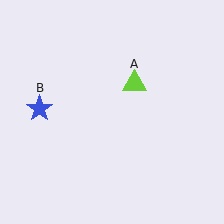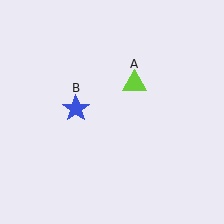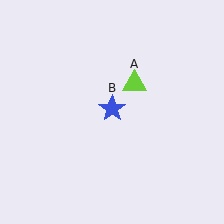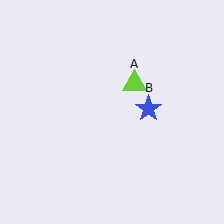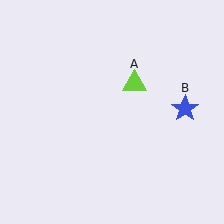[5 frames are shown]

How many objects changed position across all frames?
1 object changed position: blue star (object B).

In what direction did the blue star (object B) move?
The blue star (object B) moved right.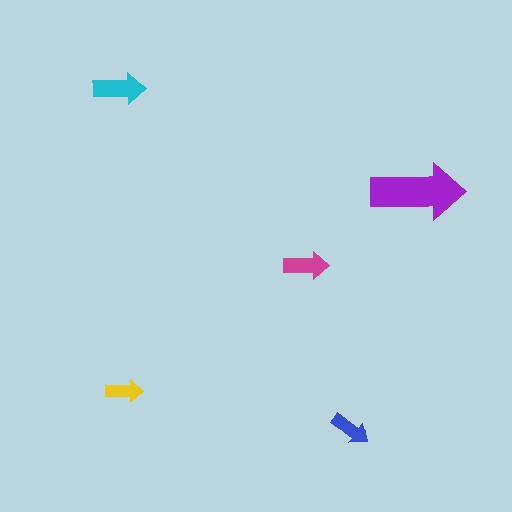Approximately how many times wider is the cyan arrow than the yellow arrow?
About 1.5 times wider.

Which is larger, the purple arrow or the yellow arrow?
The purple one.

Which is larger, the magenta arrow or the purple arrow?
The purple one.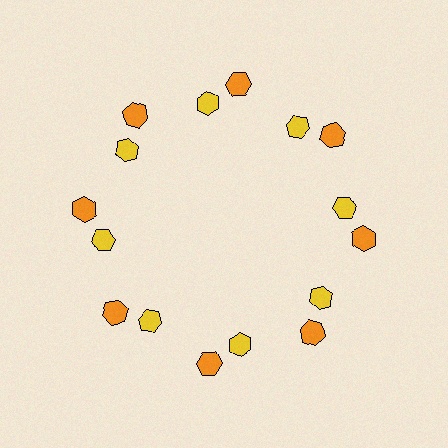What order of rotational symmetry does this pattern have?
This pattern has 8-fold rotational symmetry.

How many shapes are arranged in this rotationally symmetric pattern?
There are 16 shapes, arranged in 8 groups of 2.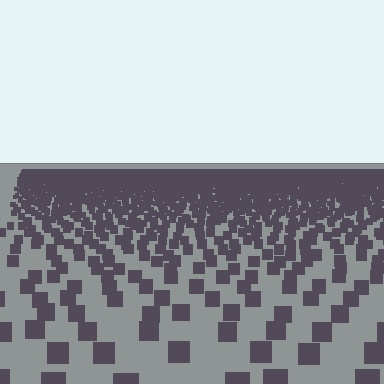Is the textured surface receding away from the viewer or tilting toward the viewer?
The surface is receding away from the viewer. Texture elements get smaller and denser toward the top.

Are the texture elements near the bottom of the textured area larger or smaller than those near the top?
Larger. Near the bottom, elements are closer to the viewer and appear at a bigger on-screen size.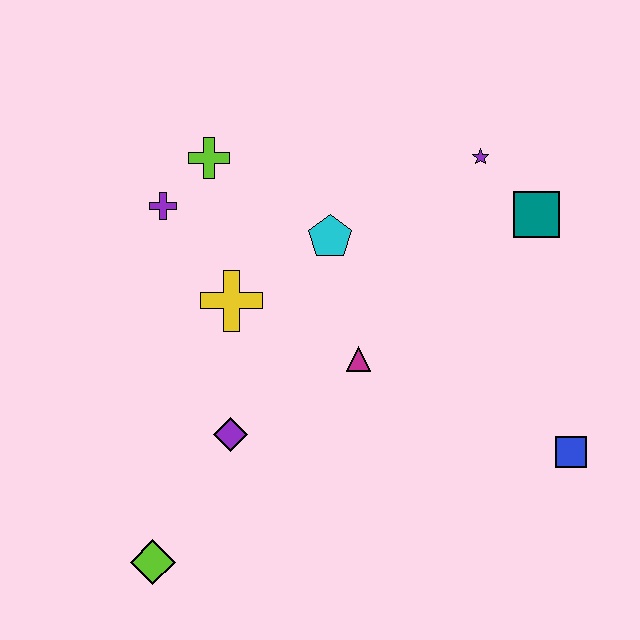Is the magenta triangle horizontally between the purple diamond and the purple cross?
No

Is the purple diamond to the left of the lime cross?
No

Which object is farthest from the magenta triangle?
The lime diamond is farthest from the magenta triangle.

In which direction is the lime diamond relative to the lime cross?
The lime diamond is below the lime cross.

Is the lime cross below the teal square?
No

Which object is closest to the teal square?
The purple star is closest to the teal square.